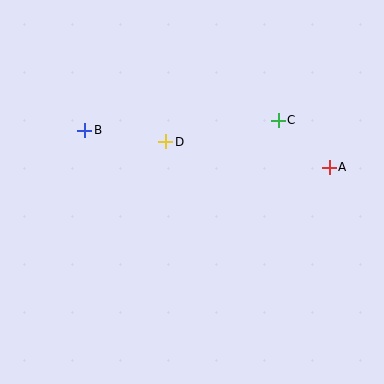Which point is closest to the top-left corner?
Point B is closest to the top-left corner.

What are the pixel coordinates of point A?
Point A is at (329, 167).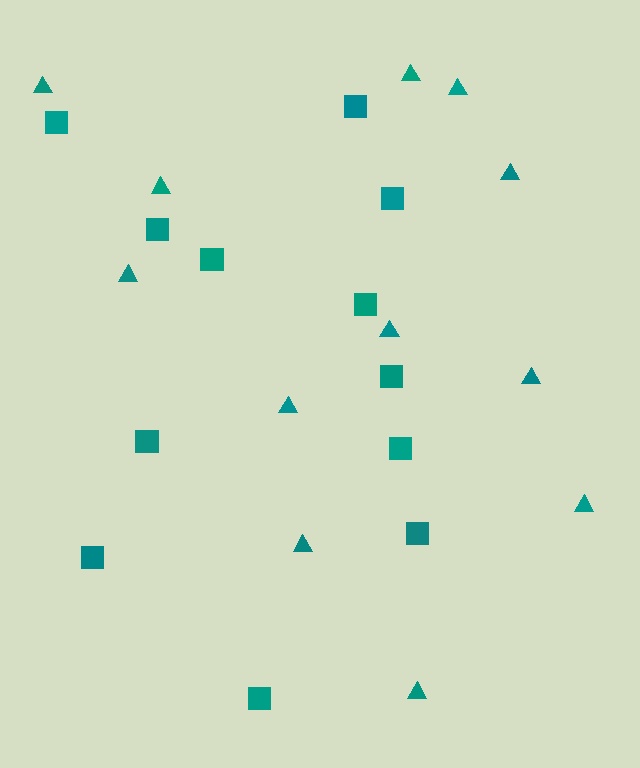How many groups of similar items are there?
There are 2 groups: one group of triangles (12) and one group of squares (12).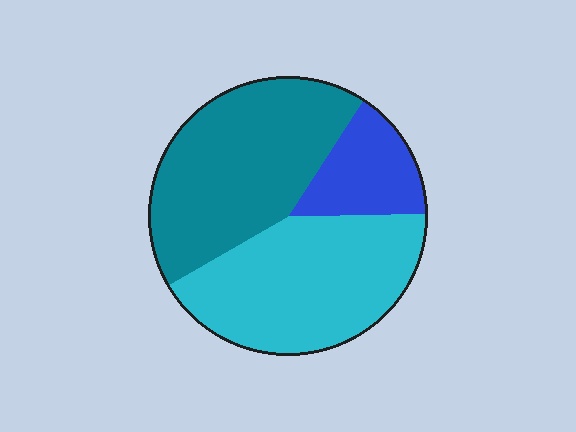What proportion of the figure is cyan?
Cyan takes up between a third and a half of the figure.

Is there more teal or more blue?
Teal.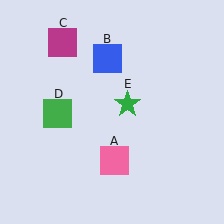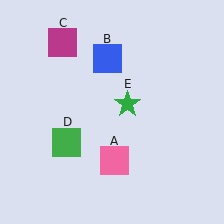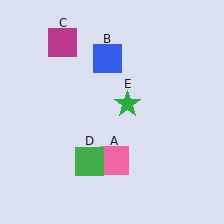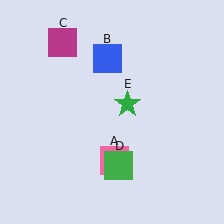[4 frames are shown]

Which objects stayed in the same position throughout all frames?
Pink square (object A) and blue square (object B) and magenta square (object C) and green star (object E) remained stationary.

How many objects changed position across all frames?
1 object changed position: green square (object D).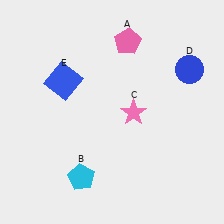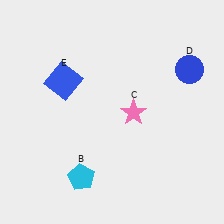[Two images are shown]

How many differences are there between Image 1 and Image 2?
There is 1 difference between the two images.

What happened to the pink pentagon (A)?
The pink pentagon (A) was removed in Image 2. It was in the top-right area of Image 1.